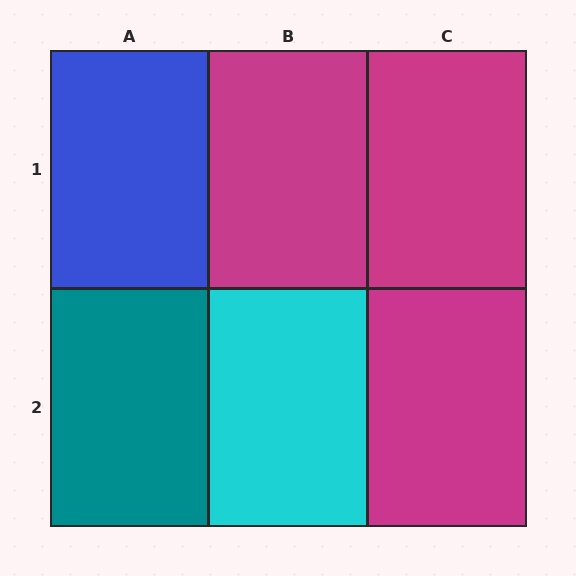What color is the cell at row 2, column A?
Teal.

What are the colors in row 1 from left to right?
Blue, magenta, magenta.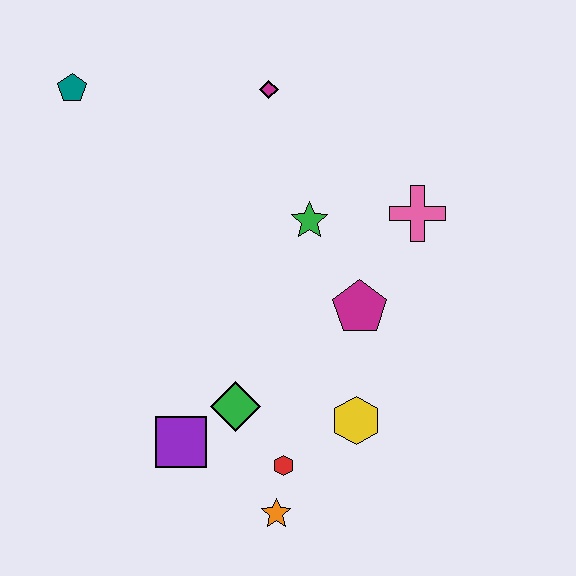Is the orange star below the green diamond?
Yes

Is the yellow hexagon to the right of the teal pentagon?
Yes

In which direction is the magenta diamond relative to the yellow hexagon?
The magenta diamond is above the yellow hexagon.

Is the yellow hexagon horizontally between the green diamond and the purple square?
No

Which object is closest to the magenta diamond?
The green star is closest to the magenta diamond.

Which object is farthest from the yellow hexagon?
The teal pentagon is farthest from the yellow hexagon.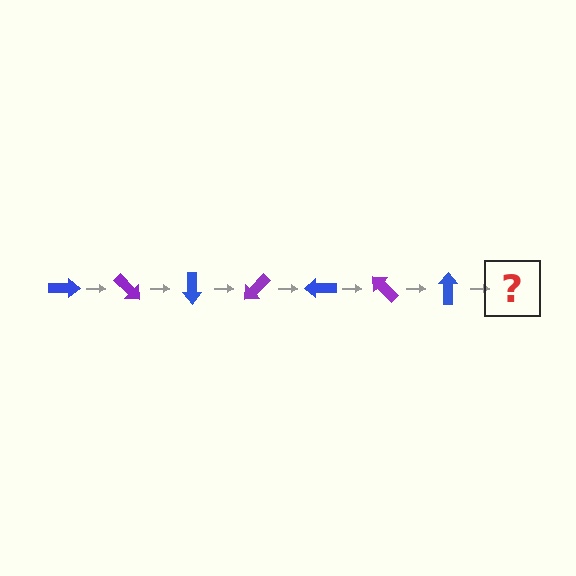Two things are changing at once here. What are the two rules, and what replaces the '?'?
The two rules are that it rotates 45 degrees each step and the color cycles through blue and purple. The '?' should be a purple arrow, rotated 315 degrees from the start.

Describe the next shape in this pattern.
It should be a purple arrow, rotated 315 degrees from the start.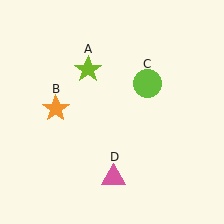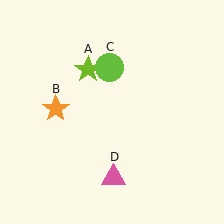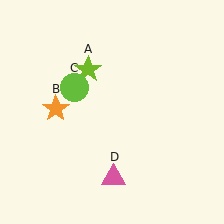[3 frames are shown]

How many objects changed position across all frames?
1 object changed position: lime circle (object C).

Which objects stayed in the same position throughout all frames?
Lime star (object A) and orange star (object B) and pink triangle (object D) remained stationary.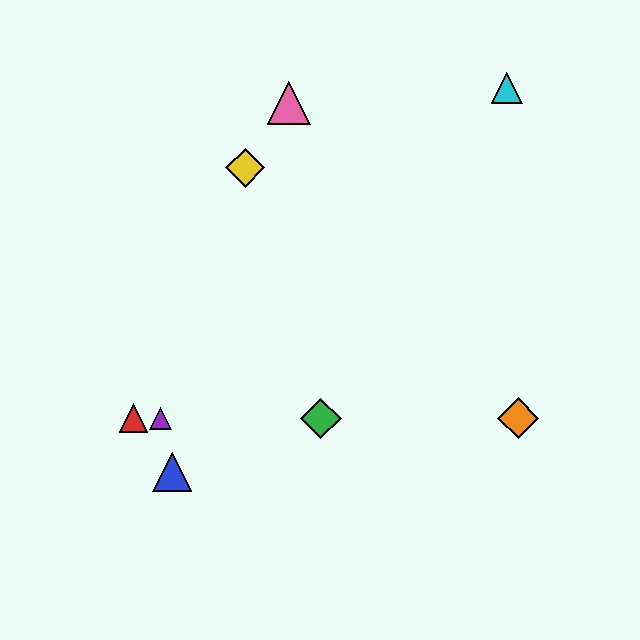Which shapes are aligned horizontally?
The red triangle, the green diamond, the purple triangle, the orange diamond are aligned horizontally.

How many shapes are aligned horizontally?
4 shapes (the red triangle, the green diamond, the purple triangle, the orange diamond) are aligned horizontally.